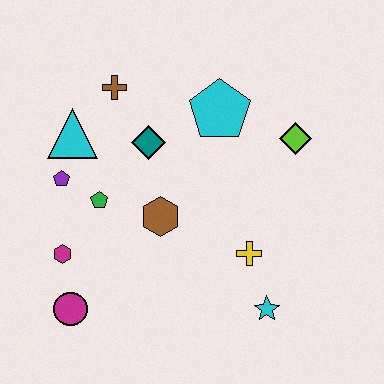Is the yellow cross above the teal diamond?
No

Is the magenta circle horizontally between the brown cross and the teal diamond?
No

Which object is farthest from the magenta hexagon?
The lime diamond is farthest from the magenta hexagon.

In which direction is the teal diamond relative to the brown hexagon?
The teal diamond is above the brown hexagon.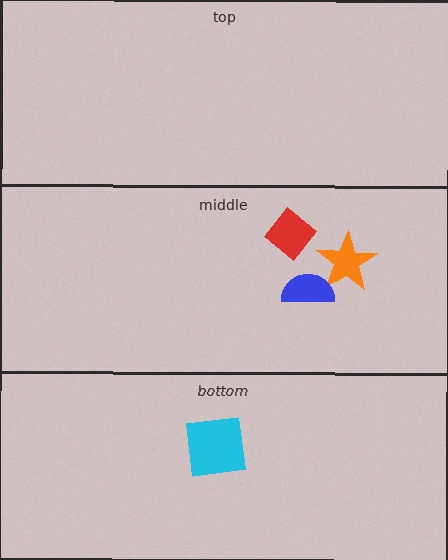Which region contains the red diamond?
The middle region.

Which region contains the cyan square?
The bottom region.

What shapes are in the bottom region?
The cyan square.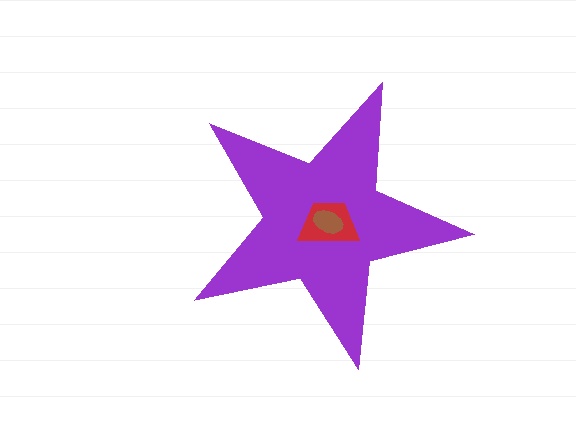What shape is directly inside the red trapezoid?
The brown ellipse.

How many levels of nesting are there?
3.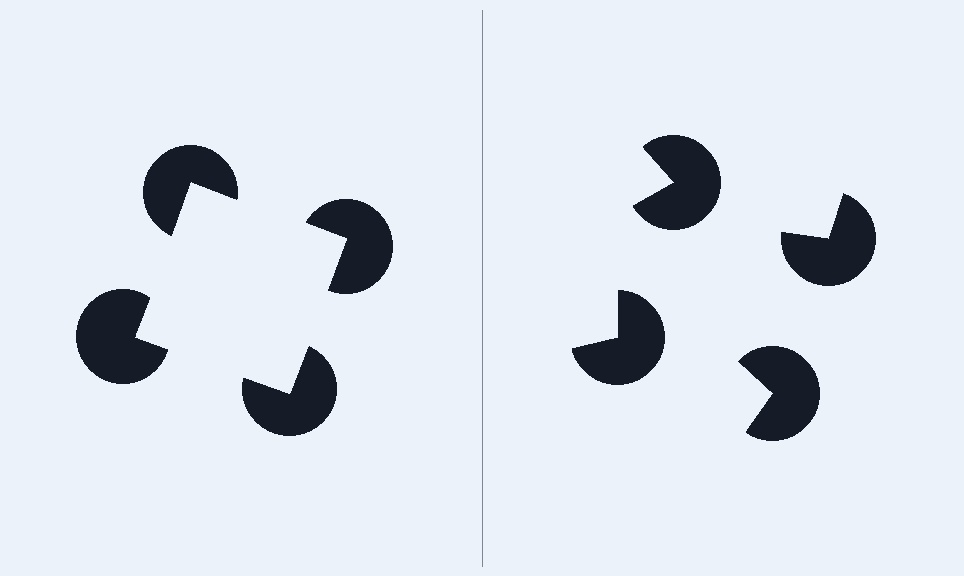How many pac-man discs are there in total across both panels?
8 — 4 on each side.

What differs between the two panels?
The pac-man discs are positioned identically on both sides; only the wedge orientations differ. On the left they align to a square; on the right they are misaligned.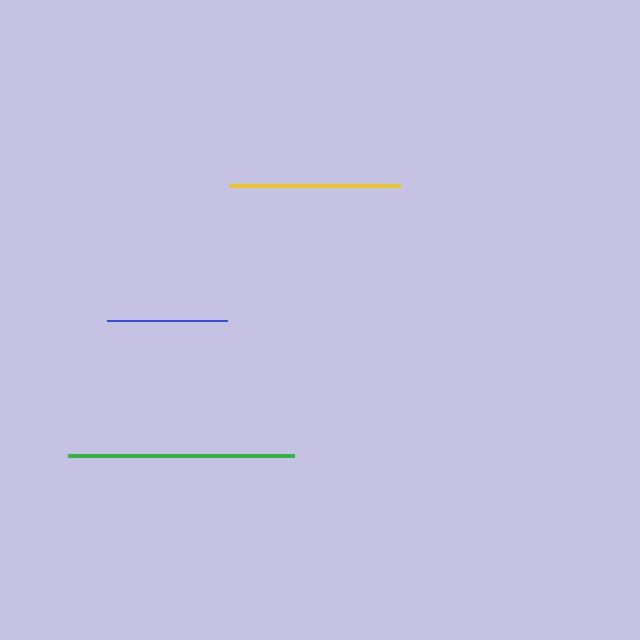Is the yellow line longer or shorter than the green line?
The green line is longer than the yellow line.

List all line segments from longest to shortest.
From longest to shortest: green, yellow, blue.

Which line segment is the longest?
The green line is the longest at approximately 226 pixels.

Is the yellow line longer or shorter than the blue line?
The yellow line is longer than the blue line.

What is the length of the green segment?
The green segment is approximately 226 pixels long.